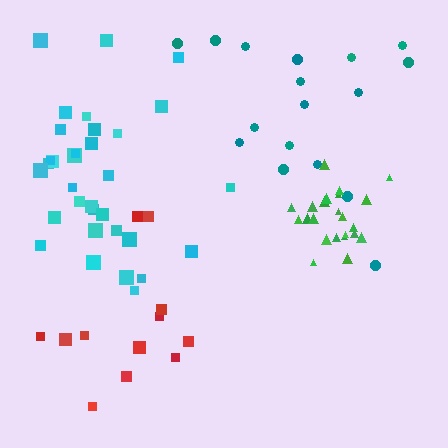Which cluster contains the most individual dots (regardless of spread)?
Cyan (33).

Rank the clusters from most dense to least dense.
green, cyan, red, teal.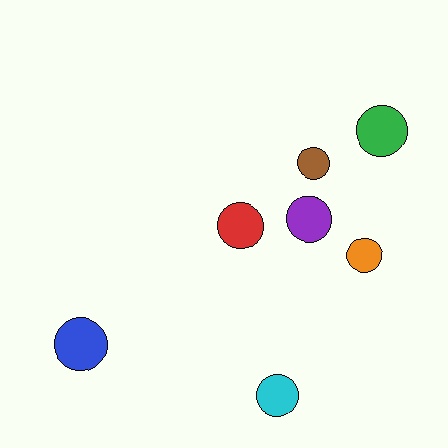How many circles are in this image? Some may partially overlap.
There are 7 circles.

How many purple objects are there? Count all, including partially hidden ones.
There is 1 purple object.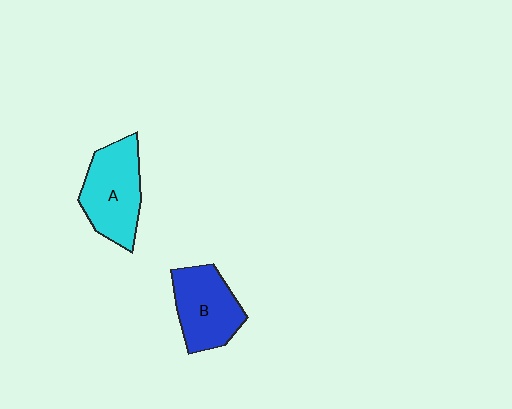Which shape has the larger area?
Shape A (cyan).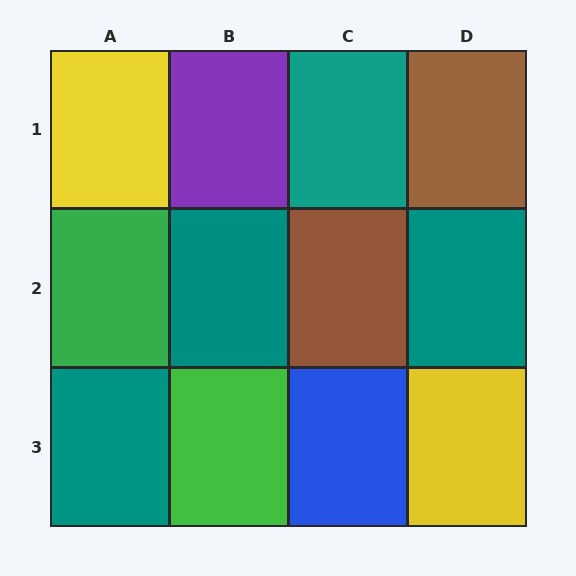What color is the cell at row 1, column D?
Brown.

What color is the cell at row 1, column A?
Yellow.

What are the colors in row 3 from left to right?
Teal, green, blue, yellow.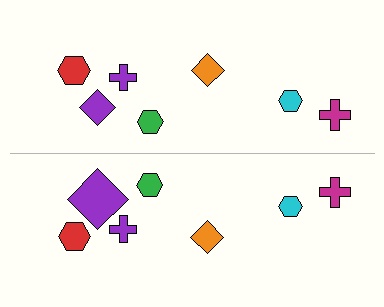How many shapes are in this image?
There are 14 shapes in this image.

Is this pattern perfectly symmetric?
No, the pattern is not perfectly symmetric. The purple diamond on the bottom side has a different size than its mirror counterpart.